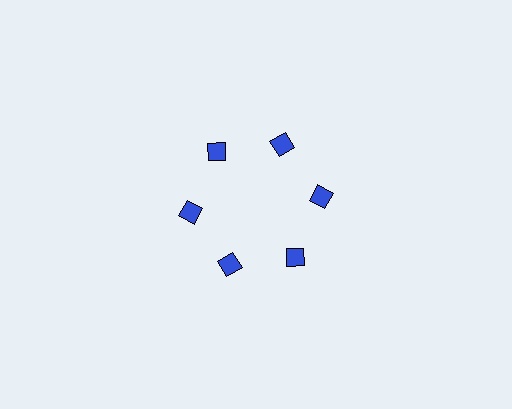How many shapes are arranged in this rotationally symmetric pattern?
There are 6 shapes, arranged in 6 groups of 1.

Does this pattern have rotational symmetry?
Yes, this pattern has 6-fold rotational symmetry. It looks the same after rotating 60 degrees around the center.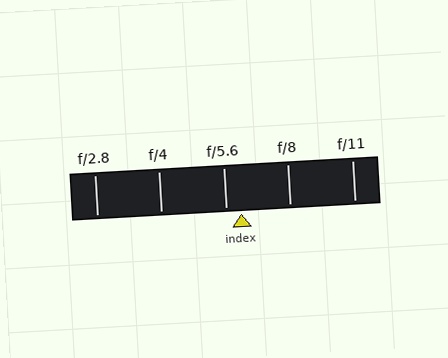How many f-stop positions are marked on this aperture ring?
There are 5 f-stop positions marked.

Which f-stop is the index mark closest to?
The index mark is closest to f/5.6.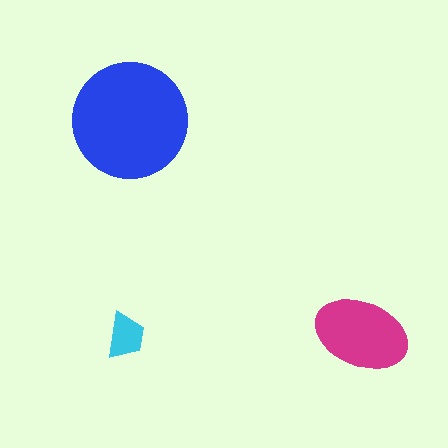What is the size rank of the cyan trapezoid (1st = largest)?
3rd.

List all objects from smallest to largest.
The cyan trapezoid, the magenta ellipse, the blue circle.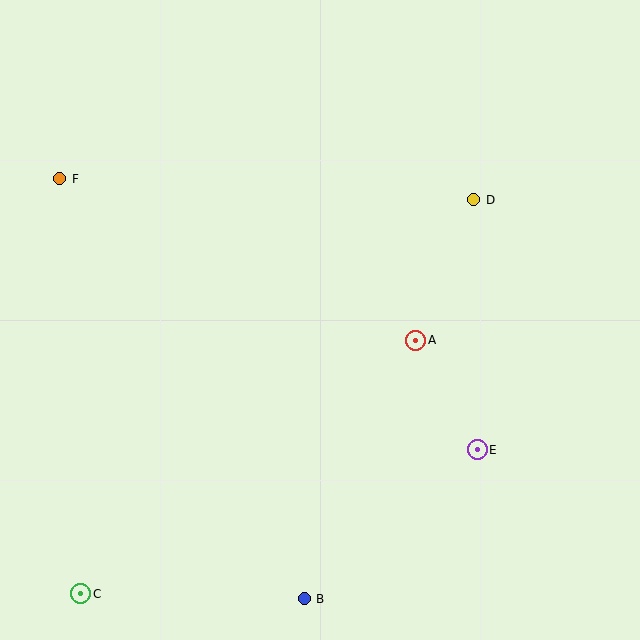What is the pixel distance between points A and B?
The distance between A and B is 282 pixels.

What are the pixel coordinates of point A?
Point A is at (416, 340).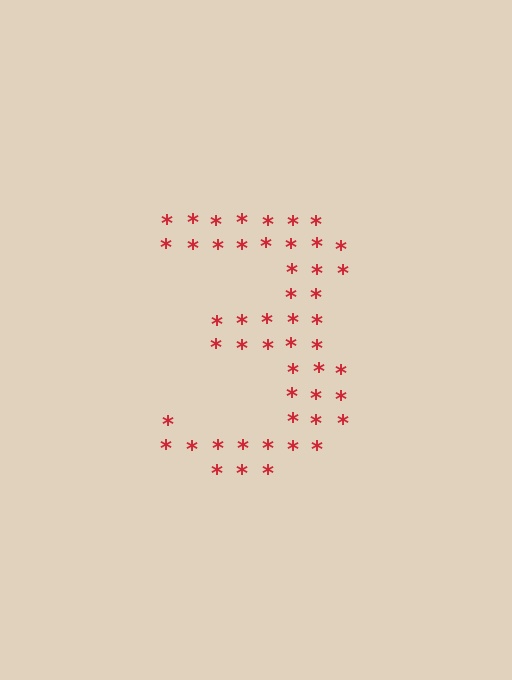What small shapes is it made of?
It is made of small asterisks.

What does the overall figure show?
The overall figure shows the digit 3.